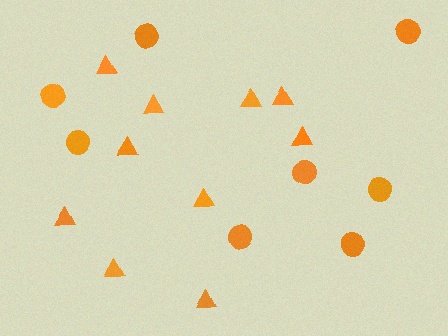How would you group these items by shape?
There are 2 groups: one group of triangles (10) and one group of circles (8).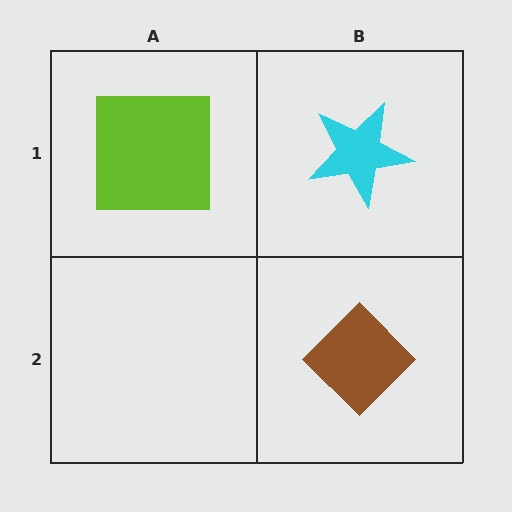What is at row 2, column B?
A brown diamond.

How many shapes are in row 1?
2 shapes.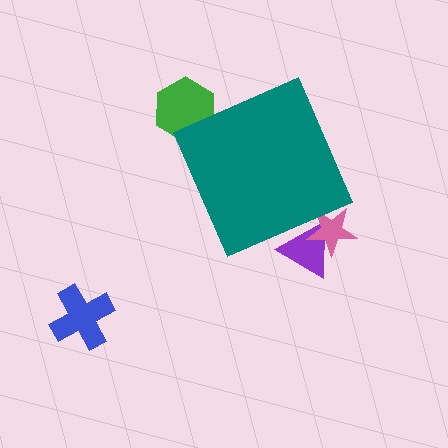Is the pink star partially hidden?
Yes, the pink star is partially hidden behind the teal diamond.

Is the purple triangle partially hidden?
Yes, the purple triangle is partially hidden behind the teal diamond.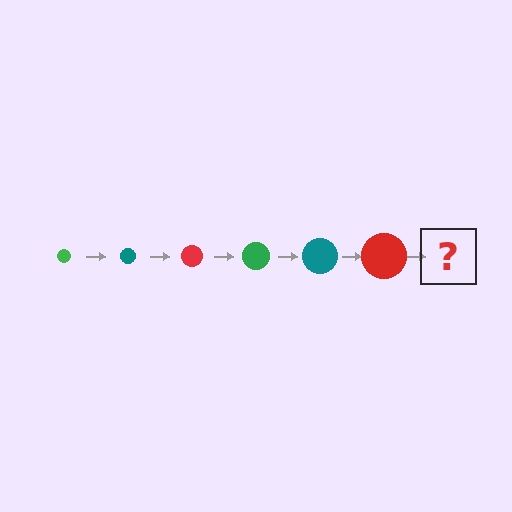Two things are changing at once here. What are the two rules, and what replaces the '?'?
The two rules are that the circle grows larger each step and the color cycles through green, teal, and red. The '?' should be a green circle, larger than the previous one.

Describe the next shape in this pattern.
It should be a green circle, larger than the previous one.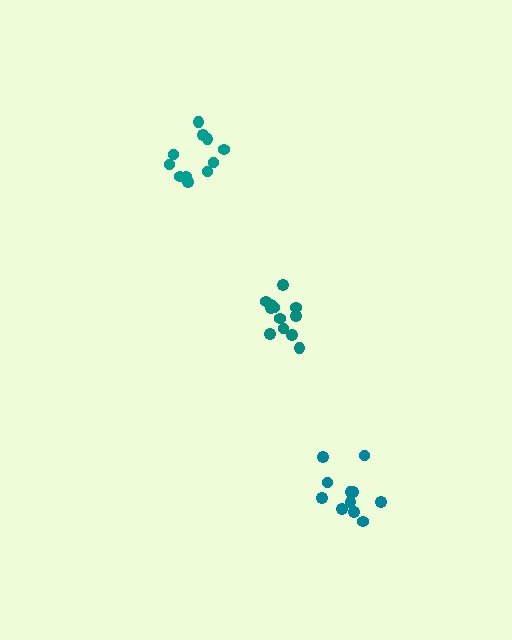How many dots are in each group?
Group 1: 11 dots, Group 2: 12 dots, Group 3: 11 dots (34 total).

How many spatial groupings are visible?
There are 3 spatial groupings.